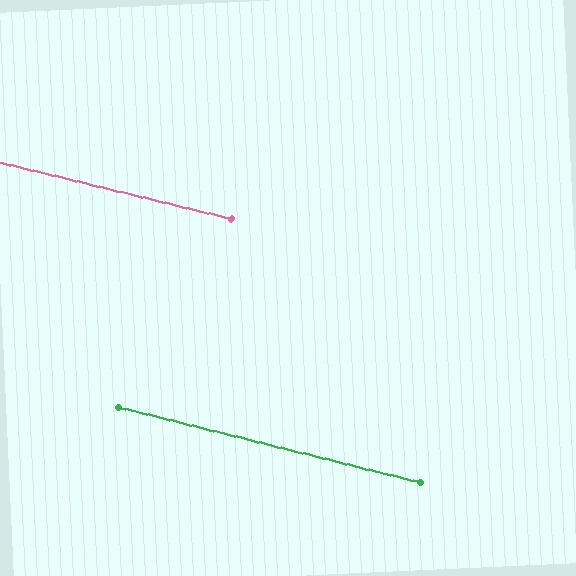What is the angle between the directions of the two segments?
Approximately 0 degrees.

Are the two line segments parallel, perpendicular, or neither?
Parallel — their directions differ by only 0.4°.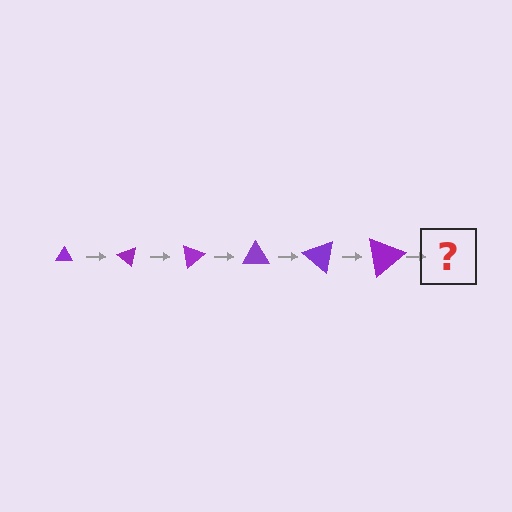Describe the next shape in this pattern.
It should be a triangle, larger than the previous one and rotated 240 degrees from the start.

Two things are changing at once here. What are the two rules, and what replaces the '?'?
The two rules are that the triangle grows larger each step and it rotates 40 degrees each step. The '?' should be a triangle, larger than the previous one and rotated 240 degrees from the start.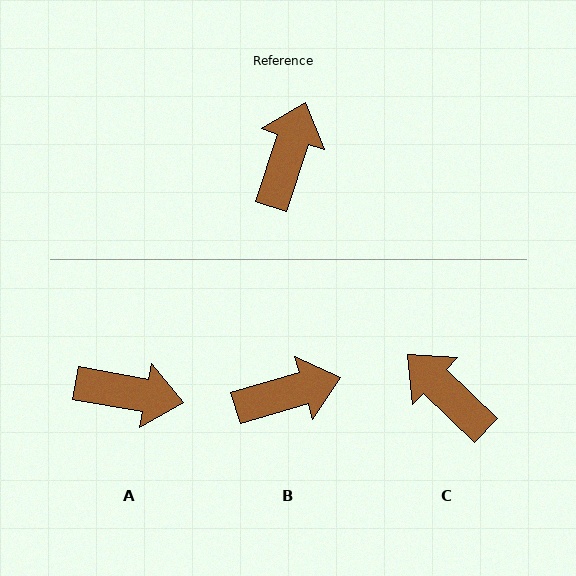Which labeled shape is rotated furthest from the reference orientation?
A, about 82 degrees away.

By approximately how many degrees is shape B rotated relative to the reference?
Approximately 55 degrees clockwise.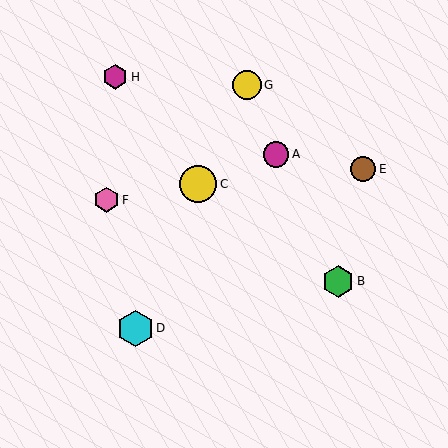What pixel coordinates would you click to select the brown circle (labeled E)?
Click at (363, 169) to select the brown circle E.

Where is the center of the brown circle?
The center of the brown circle is at (363, 169).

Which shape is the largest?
The yellow circle (labeled C) is the largest.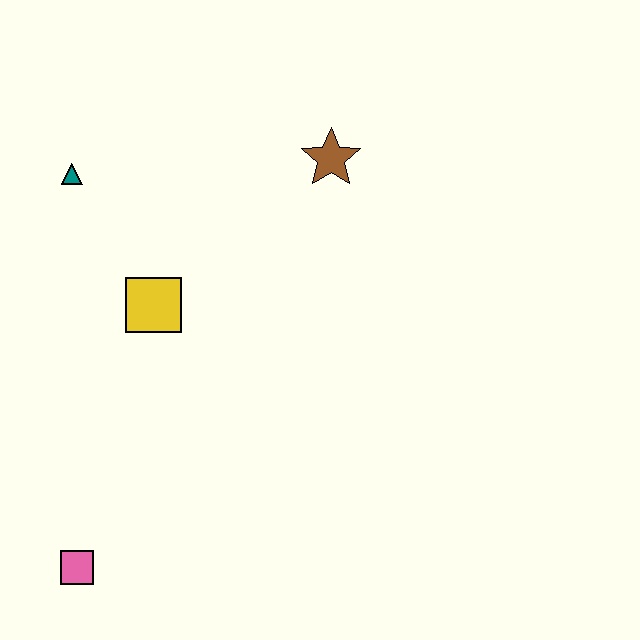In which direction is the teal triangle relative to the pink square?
The teal triangle is above the pink square.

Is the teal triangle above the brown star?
No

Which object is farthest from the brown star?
The pink square is farthest from the brown star.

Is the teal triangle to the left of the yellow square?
Yes